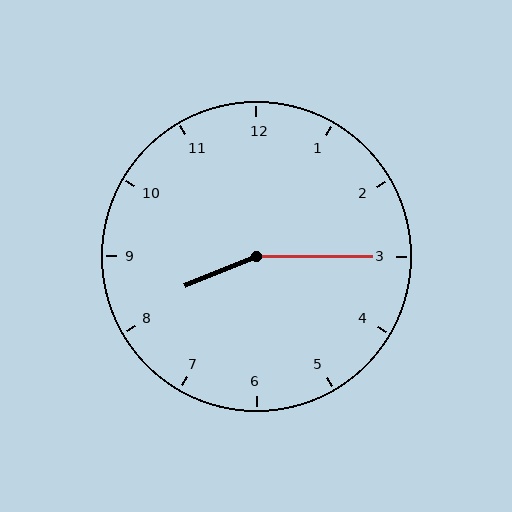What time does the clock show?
8:15.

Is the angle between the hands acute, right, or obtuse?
It is obtuse.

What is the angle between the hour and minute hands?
Approximately 158 degrees.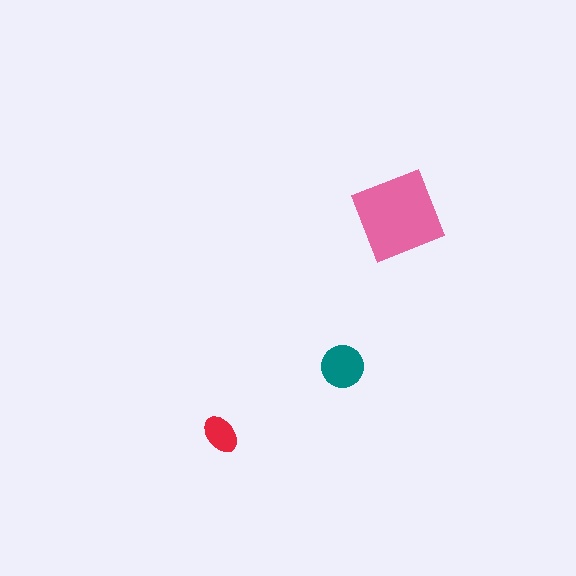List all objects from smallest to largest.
The red ellipse, the teal circle, the pink diamond.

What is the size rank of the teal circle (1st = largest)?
2nd.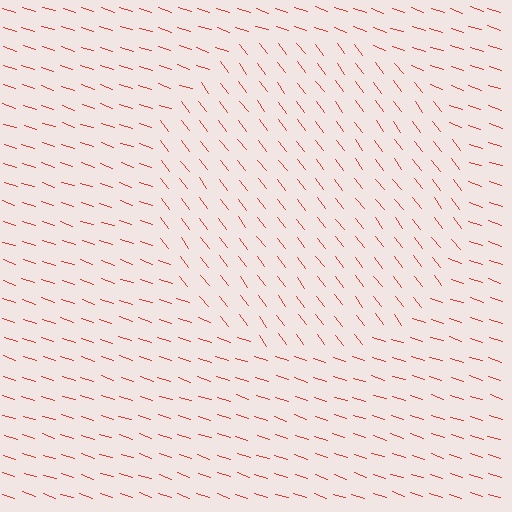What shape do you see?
I see a circle.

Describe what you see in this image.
The image is filled with small red line segments. A circle region in the image has lines oriented differently from the surrounding lines, creating a visible texture boundary.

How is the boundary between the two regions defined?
The boundary is defined purely by a change in line orientation (approximately 35 degrees difference). All lines are the same color and thickness.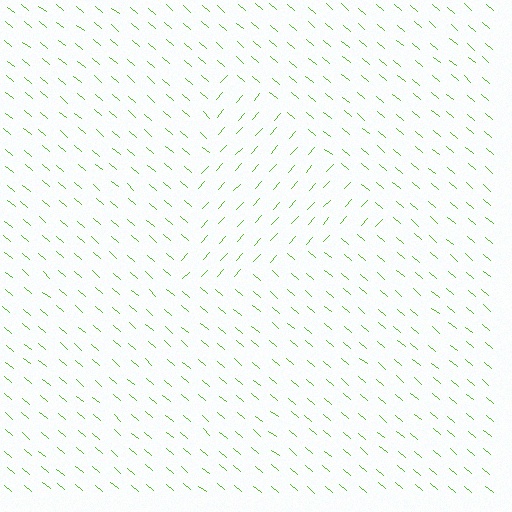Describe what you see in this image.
The image is filled with small lime line segments. A triangle region in the image has lines oriented differently from the surrounding lines, creating a visible texture boundary.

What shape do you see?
I see a triangle.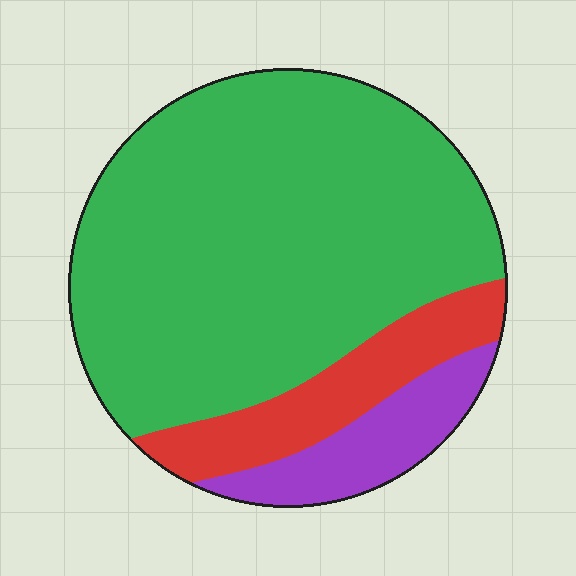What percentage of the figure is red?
Red takes up about one sixth (1/6) of the figure.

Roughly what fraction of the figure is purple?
Purple takes up about one eighth (1/8) of the figure.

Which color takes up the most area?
Green, at roughly 75%.